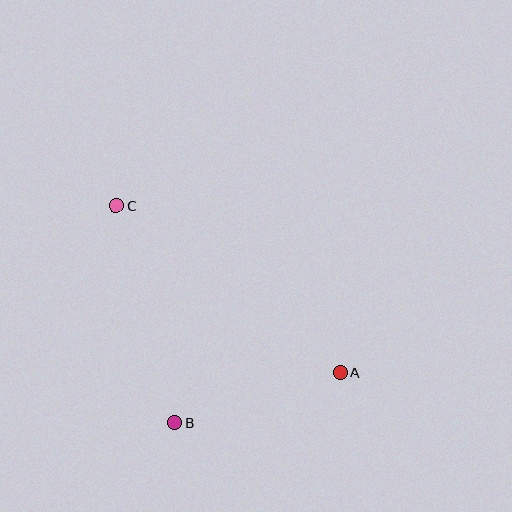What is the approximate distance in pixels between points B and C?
The distance between B and C is approximately 225 pixels.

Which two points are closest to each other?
Points A and B are closest to each other.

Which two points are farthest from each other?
Points A and C are farthest from each other.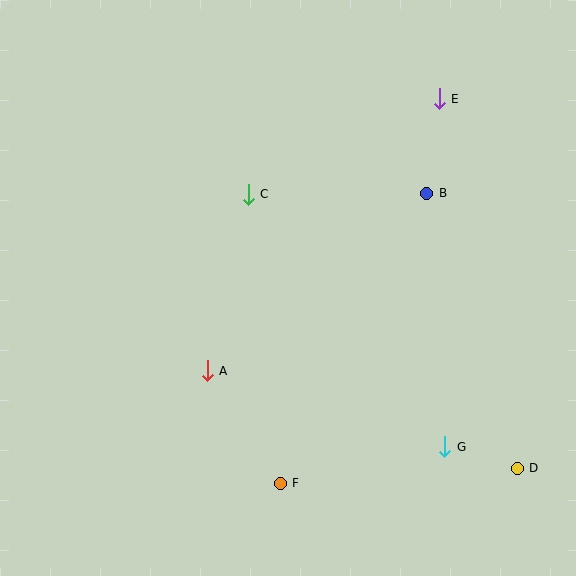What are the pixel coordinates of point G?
Point G is at (445, 447).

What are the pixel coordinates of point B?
Point B is at (427, 193).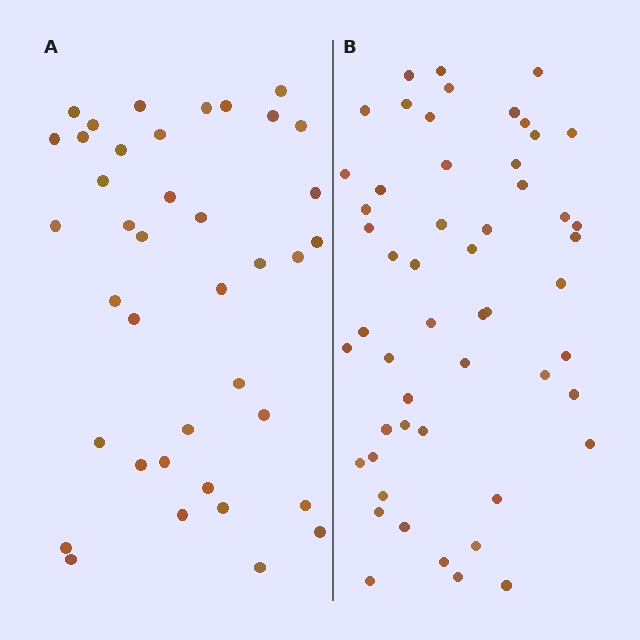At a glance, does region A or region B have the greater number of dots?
Region B (the right region) has more dots.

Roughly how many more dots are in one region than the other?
Region B has approximately 15 more dots than region A.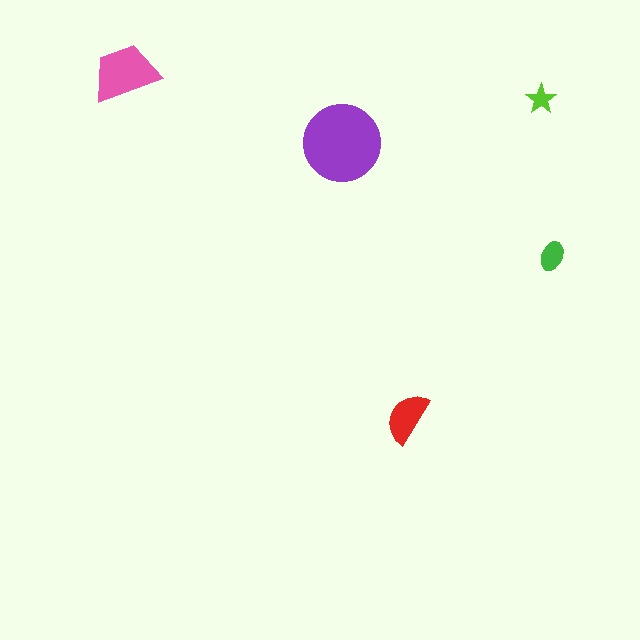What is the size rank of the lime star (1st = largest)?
5th.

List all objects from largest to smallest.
The purple circle, the pink trapezoid, the red semicircle, the green ellipse, the lime star.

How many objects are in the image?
There are 5 objects in the image.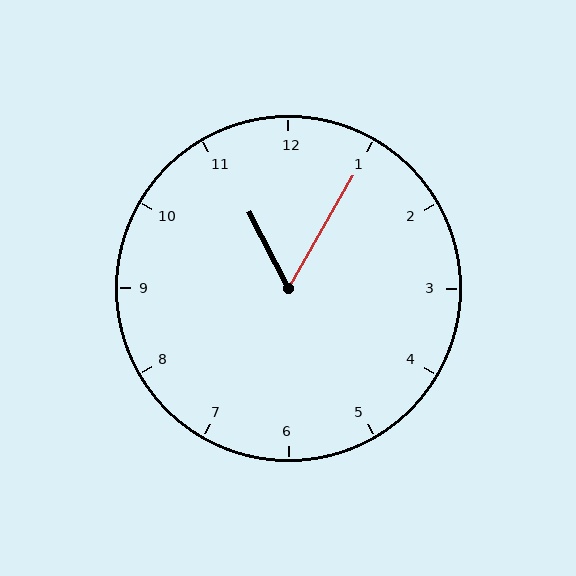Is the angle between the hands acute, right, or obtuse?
It is acute.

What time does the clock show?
11:05.